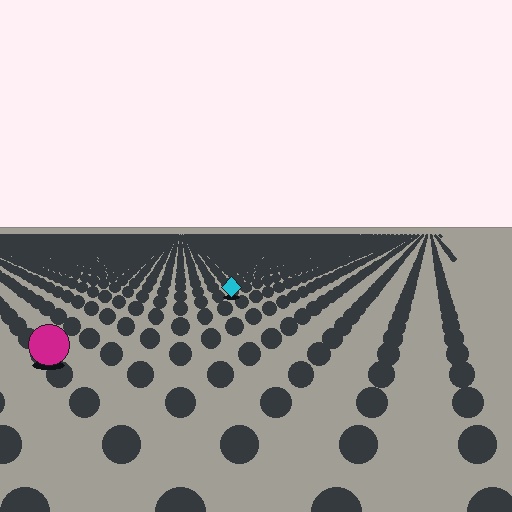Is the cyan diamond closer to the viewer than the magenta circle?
No. The magenta circle is closer — you can tell from the texture gradient: the ground texture is coarser near it.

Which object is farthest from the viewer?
The cyan diamond is farthest from the viewer. It appears smaller and the ground texture around it is denser.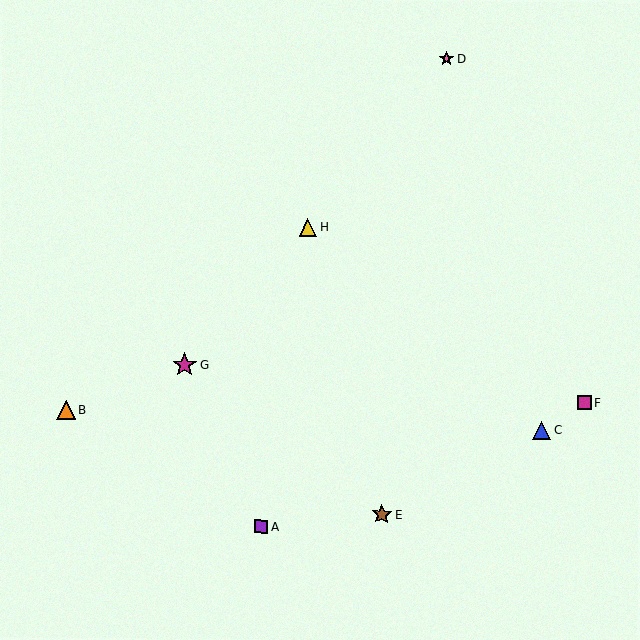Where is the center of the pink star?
The center of the pink star is at (447, 59).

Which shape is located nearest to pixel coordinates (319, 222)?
The yellow triangle (labeled H) at (308, 227) is nearest to that location.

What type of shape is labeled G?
Shape G is a magenta star.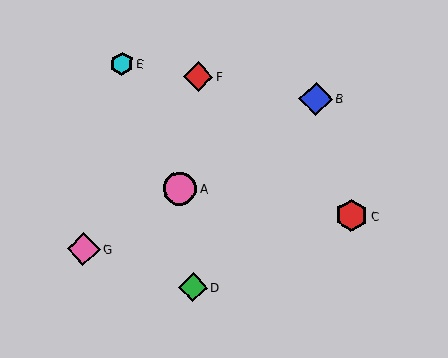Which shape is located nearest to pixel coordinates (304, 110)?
The blue diamond (labeled B) at (316, 99) is nearest to that location.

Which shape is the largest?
The blue diamond (labeled B) is the largest.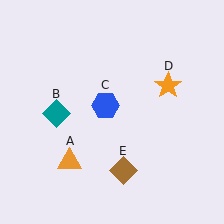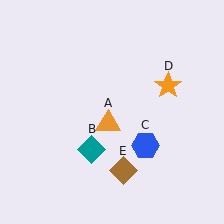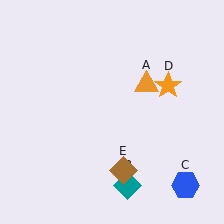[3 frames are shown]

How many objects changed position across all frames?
3 objects changed position: orange triangle (object A), teal diamond (object B), blue hexagon (object C).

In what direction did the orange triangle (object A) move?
The orange triangle (object A) moved up and to the right.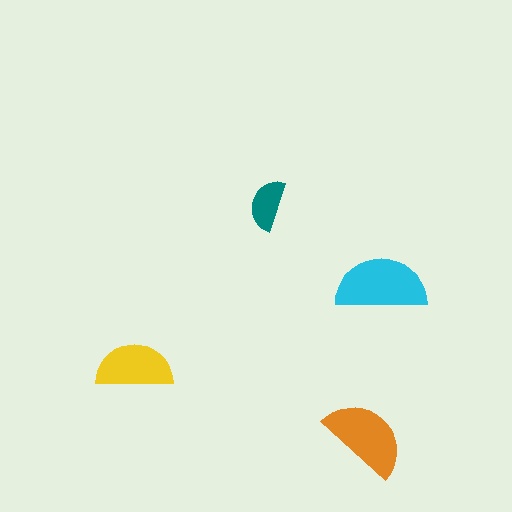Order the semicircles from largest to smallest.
the cyan one, the orange one, the yellow one, the teal one.